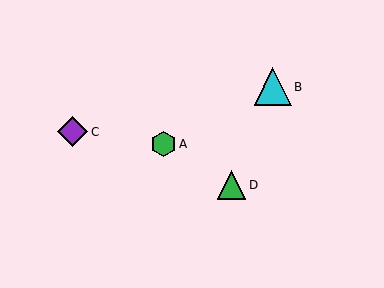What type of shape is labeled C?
Shape C is a purple diamond.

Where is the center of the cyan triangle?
The center of the cyan triangle is at (273, 87).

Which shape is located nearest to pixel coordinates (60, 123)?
The purple diamond (labeled C) at (73, 132) is nearest to that location.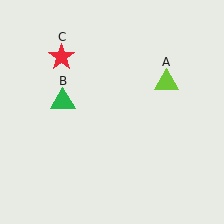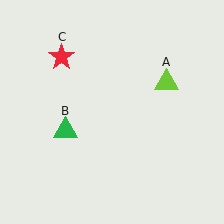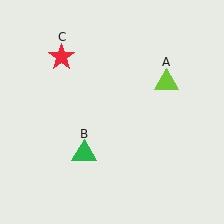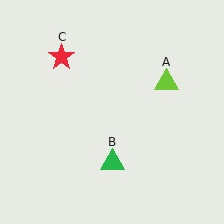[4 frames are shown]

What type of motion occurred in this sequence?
The green triangle (object B) rotated counterclockwise around the center of the scene.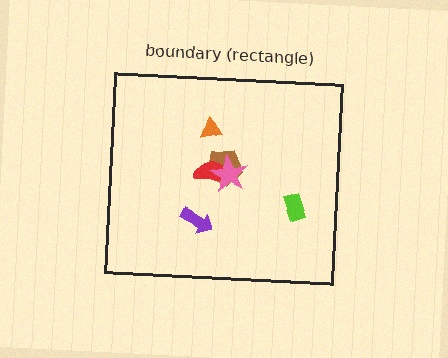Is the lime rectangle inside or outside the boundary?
Inside.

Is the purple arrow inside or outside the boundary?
Inside.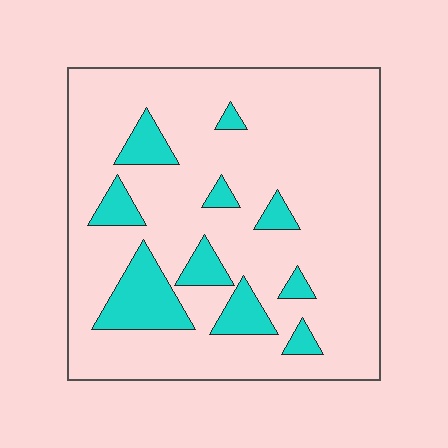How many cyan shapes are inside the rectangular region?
10.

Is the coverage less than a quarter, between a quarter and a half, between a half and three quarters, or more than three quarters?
Less than a quarter.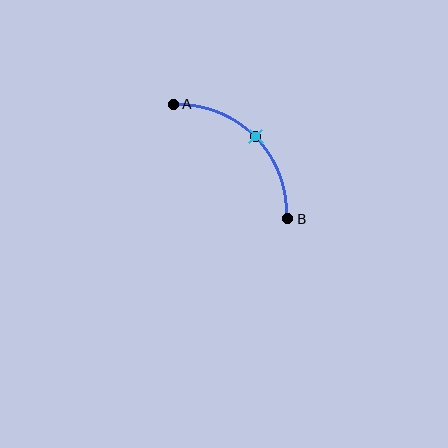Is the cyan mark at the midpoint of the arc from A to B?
Yes. The cyan mark lies on the arc at equal arc-length from both A and B — it is the arc midpoint.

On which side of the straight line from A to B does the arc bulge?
The arc bulges above and to the right of the straight line connecting A and B.